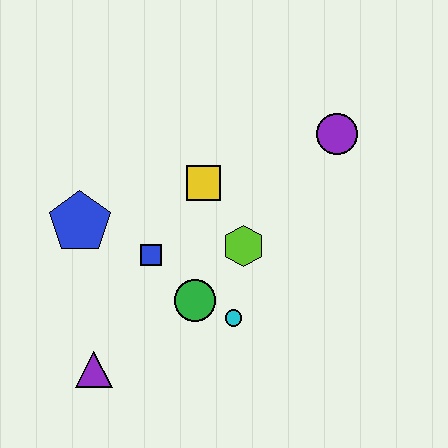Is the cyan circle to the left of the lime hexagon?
Yes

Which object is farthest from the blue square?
The purple circle is farthest from the blue square.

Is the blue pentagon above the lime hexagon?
Yes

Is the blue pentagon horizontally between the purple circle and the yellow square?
No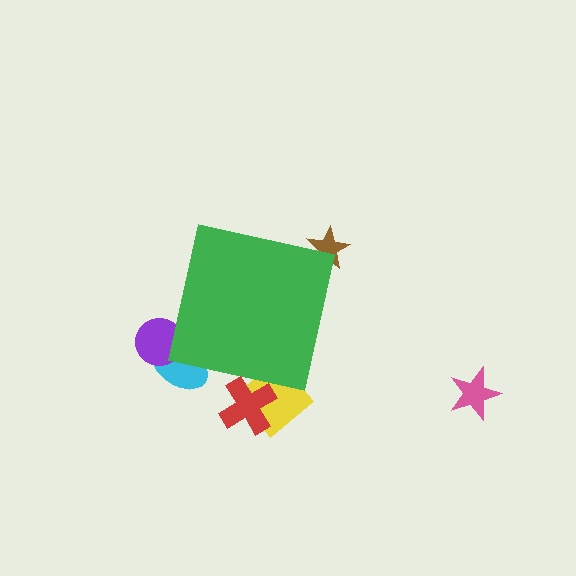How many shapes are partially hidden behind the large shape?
5 shapes are partially hidden.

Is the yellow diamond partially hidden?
Yes, the yellow diamond is partially hidden behind the green square.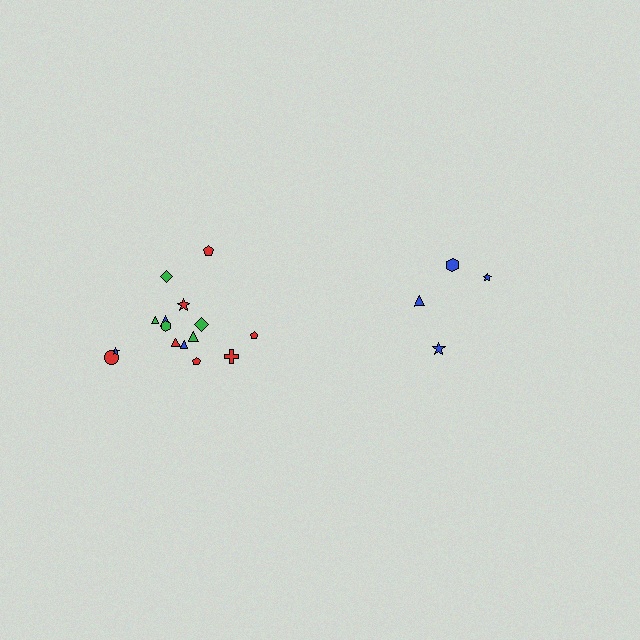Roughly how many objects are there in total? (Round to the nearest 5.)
Roughly 20 objects in total.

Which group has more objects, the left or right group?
The left group.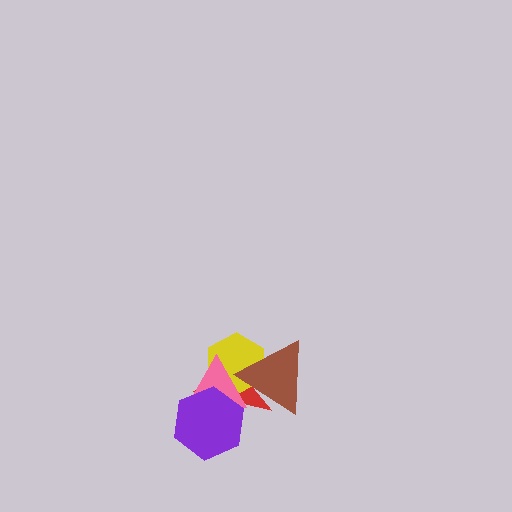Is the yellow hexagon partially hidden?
Yes, it is partially covered by another shape.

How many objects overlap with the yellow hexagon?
3 objects overlap with the yellow hexagon.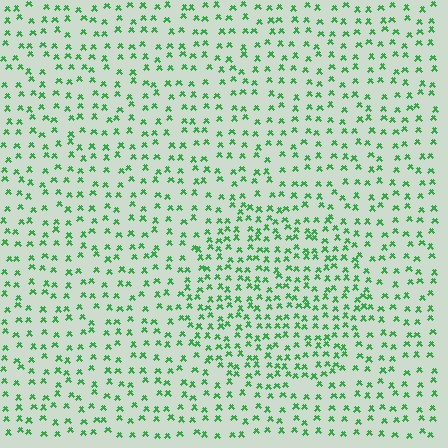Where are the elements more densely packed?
The elements are more densely packed inside the circle boundary.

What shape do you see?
I see a circle.